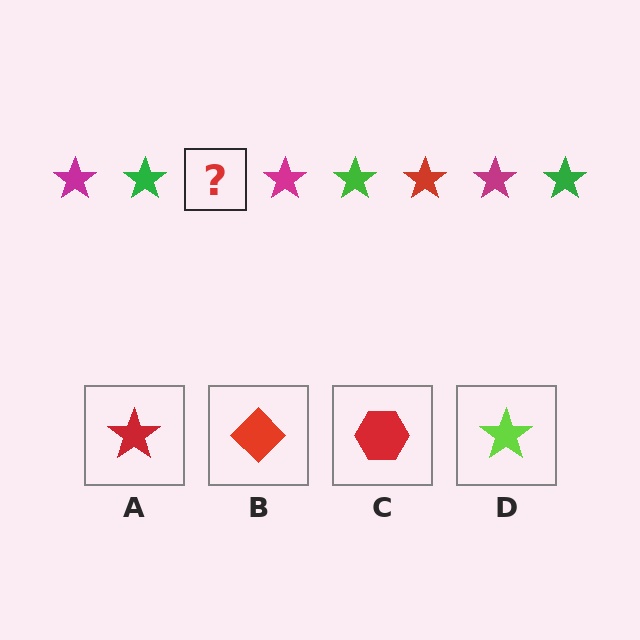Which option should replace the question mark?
Option A.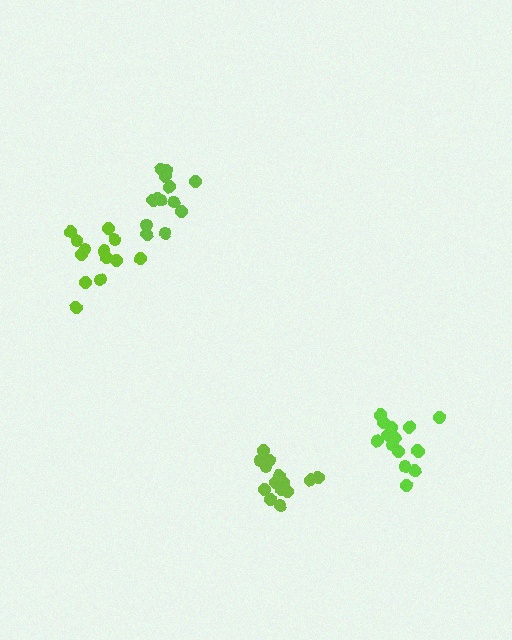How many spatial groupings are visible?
There are 4 spatial groupings.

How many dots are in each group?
Group 1: 15 dots, Group 2: 13 dots, Group 3: 14 dots, Group 4: 15 dots (57 total).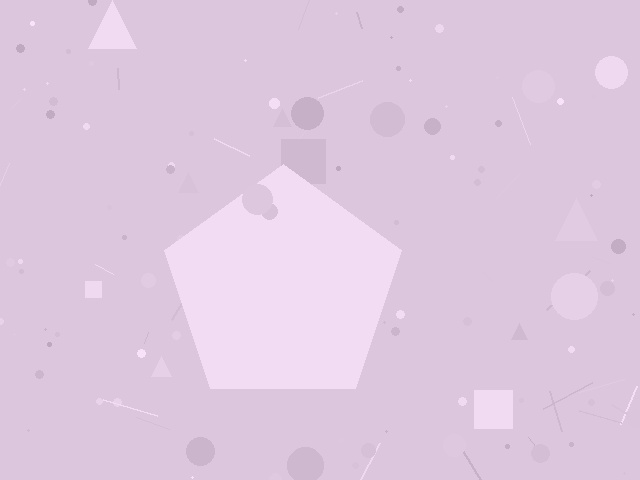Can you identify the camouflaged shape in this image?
The camouflaged shape is a pentagon.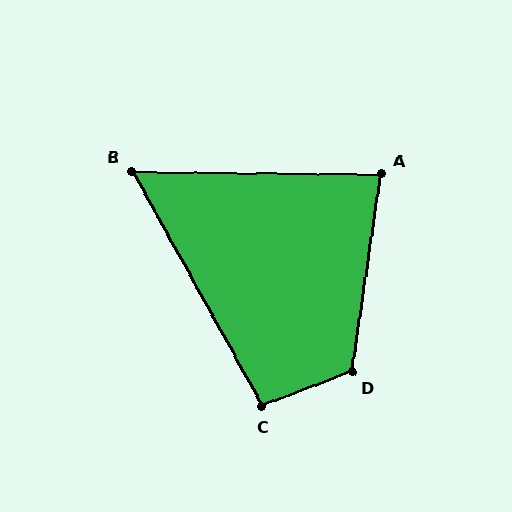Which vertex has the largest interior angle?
D, at approximately 119 degrees.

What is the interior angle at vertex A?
Approximately 82 degrees (acute).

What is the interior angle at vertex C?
Approximately 98 degrees (obtuse).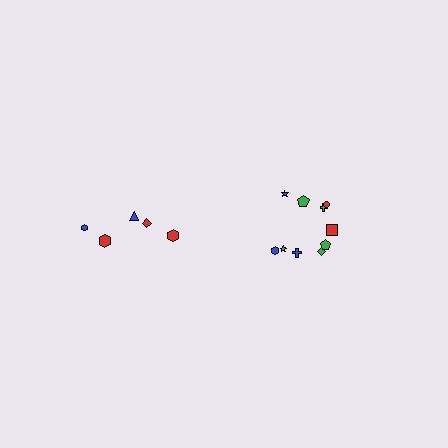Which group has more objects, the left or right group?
The right group.